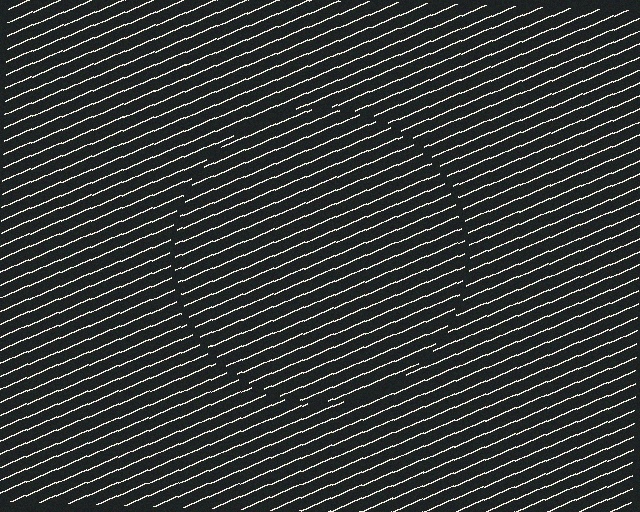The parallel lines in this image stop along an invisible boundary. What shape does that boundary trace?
An illusory circle. The interior of the shape contains the same grating, shifted by half a period — the contour is defined by the phase discontinuity where line-ends from the inner and outer gratings abut.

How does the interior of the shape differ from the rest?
The interior of the shape contains the same grating, shifted by half a period — the contour is defined by the phase discontinuity where line-ends from the inner and outer gratings abut.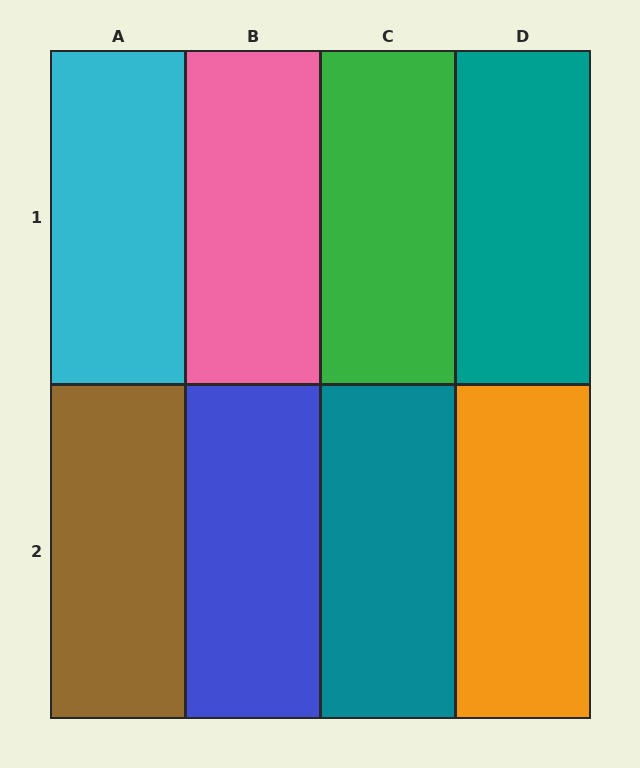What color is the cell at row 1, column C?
Green.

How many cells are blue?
1 cell is blue.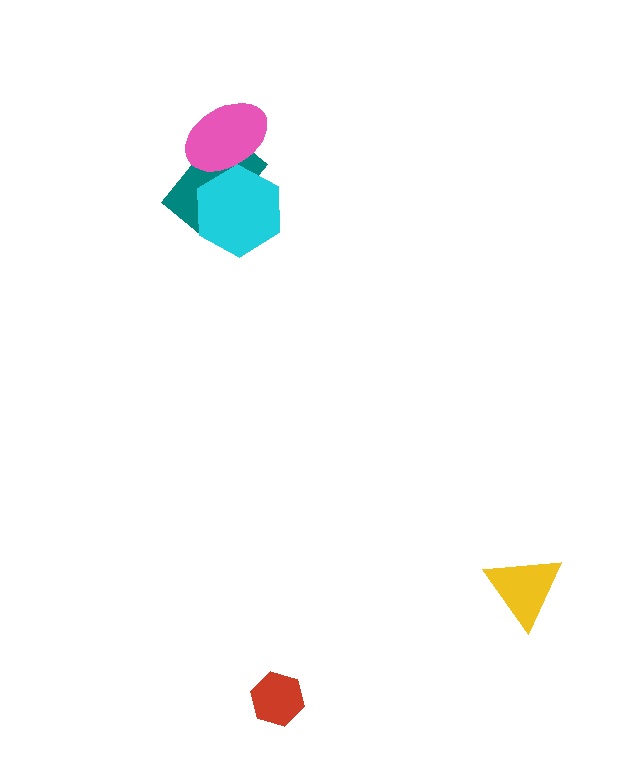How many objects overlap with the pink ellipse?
2 objects overlap with the pink ellipse.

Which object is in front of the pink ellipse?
The cyan hexagon is in front of the pink ellipse.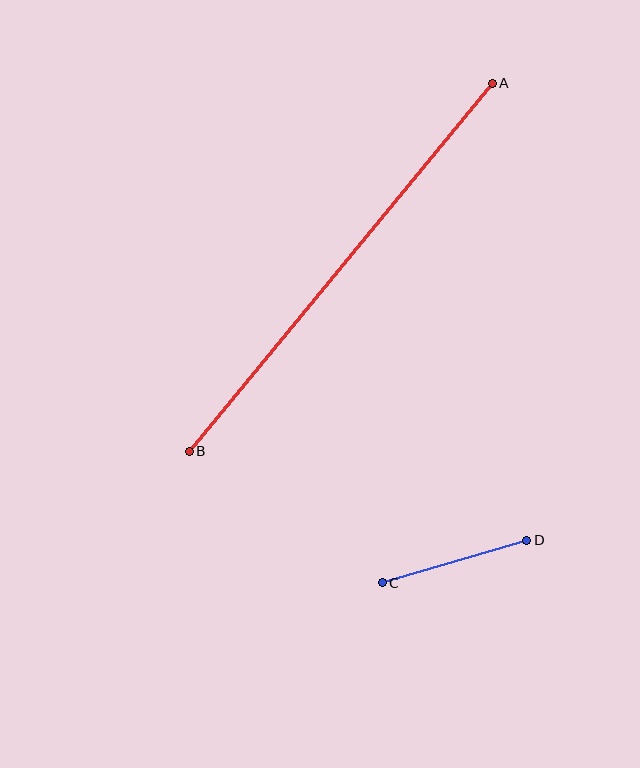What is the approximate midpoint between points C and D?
The midpoint is at approximately (455, 561) pixels.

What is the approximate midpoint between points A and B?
The midpoint is at approximately (341, 267) pixels.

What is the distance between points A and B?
The distance is approximately 477 pixels.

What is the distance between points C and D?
The distance is approximately 151 pixels.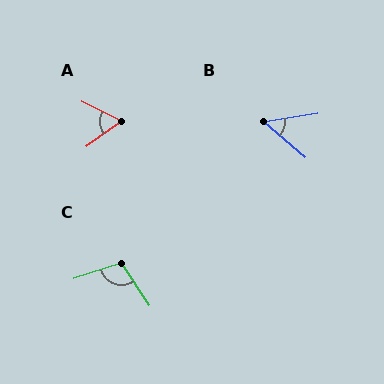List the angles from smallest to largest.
B (48°), A (62°), C (105°).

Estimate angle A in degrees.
Approximately 62 degrees.